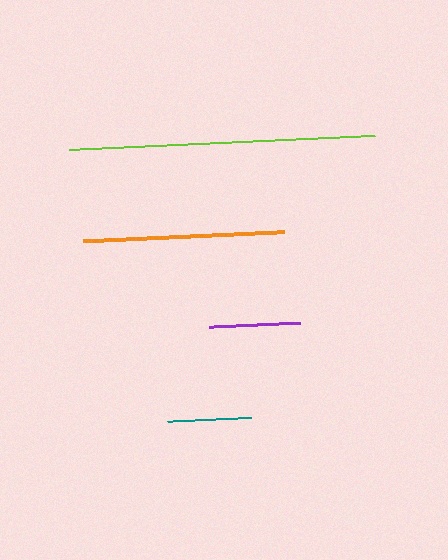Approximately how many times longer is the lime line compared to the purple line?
The lime line is approximately 3.4 times the length of the purple line.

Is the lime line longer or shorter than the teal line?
The lime line is longer than the teal line.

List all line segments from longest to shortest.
From longest to shortest: lime, orange, purple, teal.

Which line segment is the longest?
The lime line is the longest at approximately 306 pixels.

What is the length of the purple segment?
The purple segment is approximately 91 pixels long.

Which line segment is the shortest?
The teal line is the shortest at approximately 84 pixels.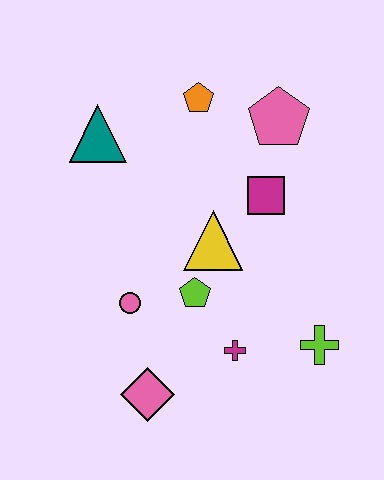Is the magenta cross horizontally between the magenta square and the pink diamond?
Yes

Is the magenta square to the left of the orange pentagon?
No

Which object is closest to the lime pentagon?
The yellow triangle is closest to the lime pentagon.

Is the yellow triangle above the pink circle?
Yes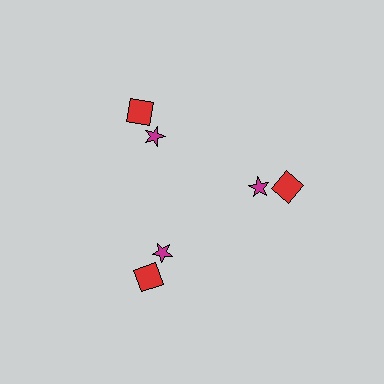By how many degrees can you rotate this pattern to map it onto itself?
The pattern maps onto itself every 120 degrees of rotation.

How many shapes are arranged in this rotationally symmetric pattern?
There are 6 shapes, arranged in 3 groups of 2.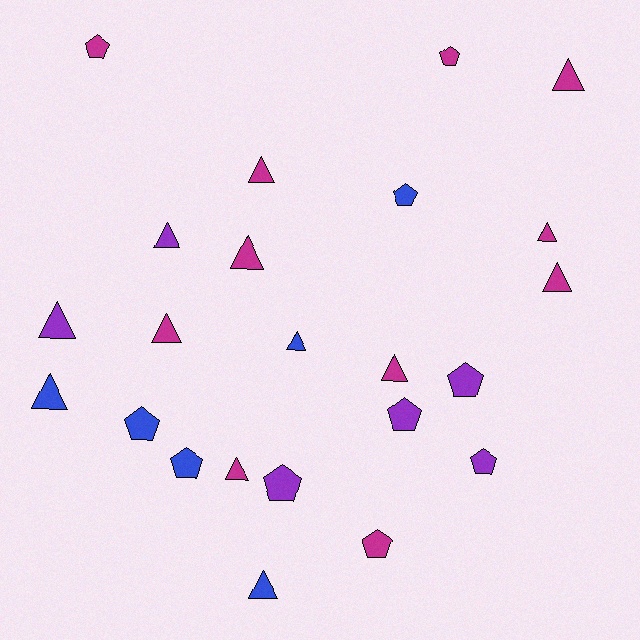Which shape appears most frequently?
Triangle, with 13 objects.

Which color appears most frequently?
Magenta, with 11 objects.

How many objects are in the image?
There are 23 objects.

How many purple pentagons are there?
There are 4 purple pentagons.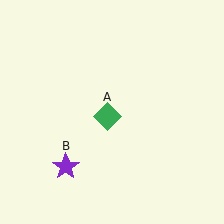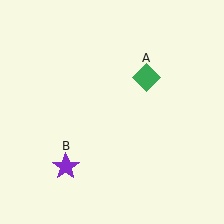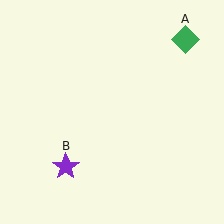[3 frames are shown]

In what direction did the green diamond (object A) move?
The green diamond (object A) moved up and to the right.